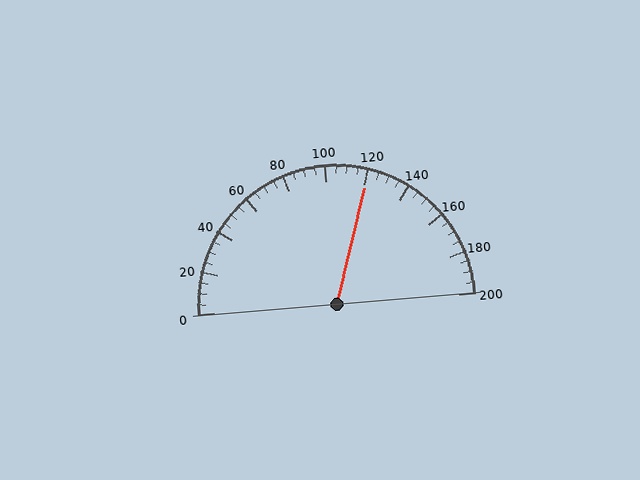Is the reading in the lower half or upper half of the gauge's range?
The reading is in the upper half of the range (0 to 200).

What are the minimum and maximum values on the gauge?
The gauge ranges from 0 to 200.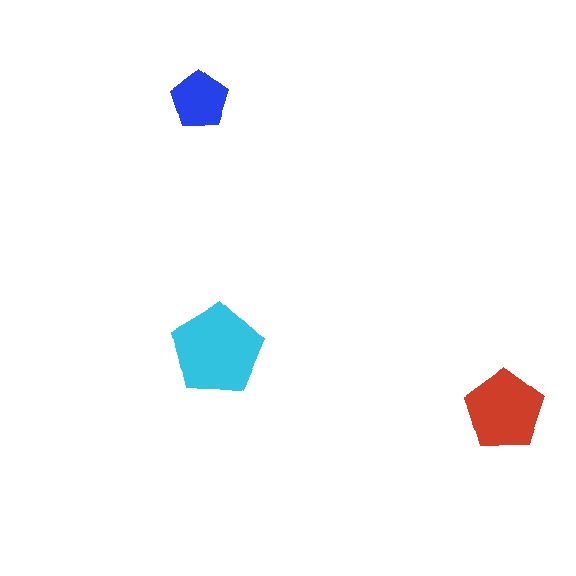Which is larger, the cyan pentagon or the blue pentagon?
The cyan one.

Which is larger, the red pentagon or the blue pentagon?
The red one.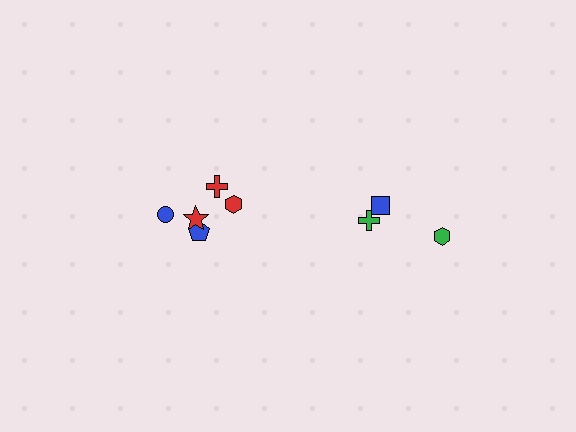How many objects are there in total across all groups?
There are 8 objects.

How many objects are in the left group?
There are 5 objects.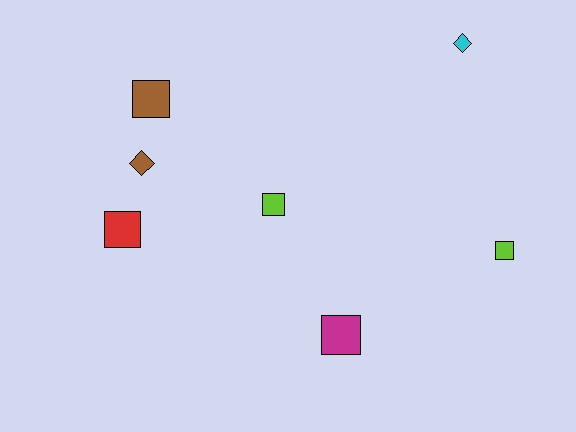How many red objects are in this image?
There is 1 red object.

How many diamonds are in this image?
There are 2 diamonds.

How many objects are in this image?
There are 7 objects.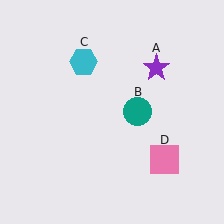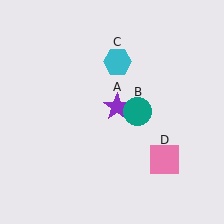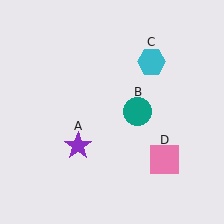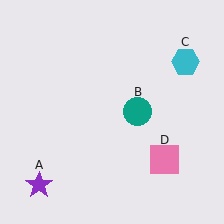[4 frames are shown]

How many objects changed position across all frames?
2 objects changed position: purple star (object A), cyan hexagon (object C).